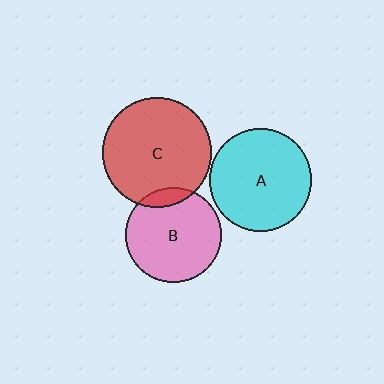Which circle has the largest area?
Circle C (red).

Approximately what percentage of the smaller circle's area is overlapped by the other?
Approximately 10%.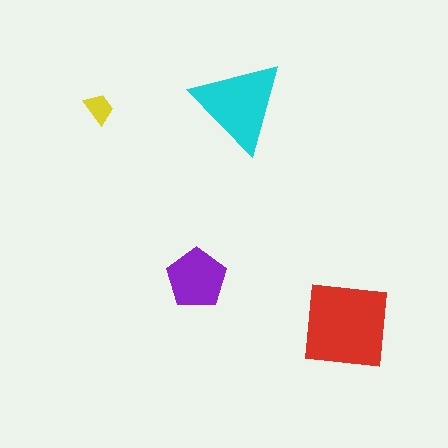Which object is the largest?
The red square.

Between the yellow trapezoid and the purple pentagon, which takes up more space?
The purple pentagon.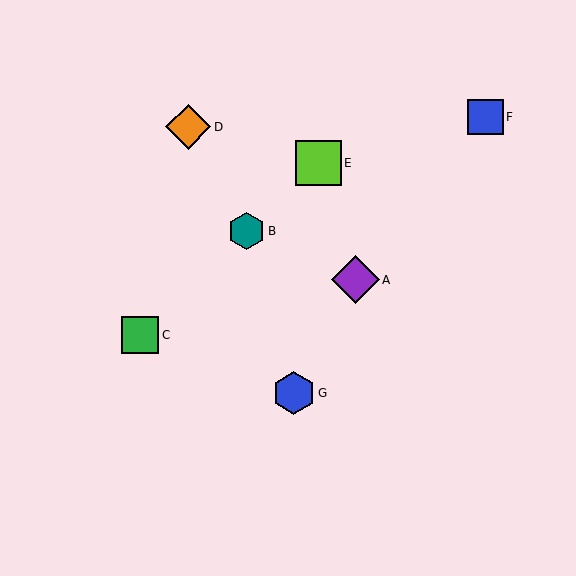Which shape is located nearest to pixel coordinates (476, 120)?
The blue square (labeled F) at (485, 117) is nearest to that location.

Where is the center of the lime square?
The center of the lime square is at (319, 163).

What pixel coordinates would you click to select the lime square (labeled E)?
Click at (319, 163) to select the lime square E.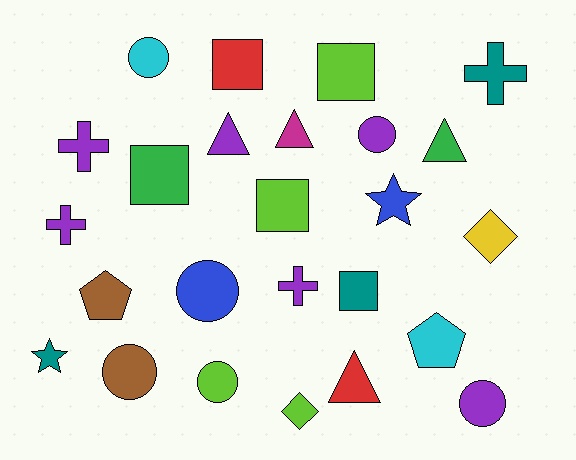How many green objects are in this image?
There are 2 green objects.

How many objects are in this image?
There are 25 objects.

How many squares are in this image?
There are 5 squares.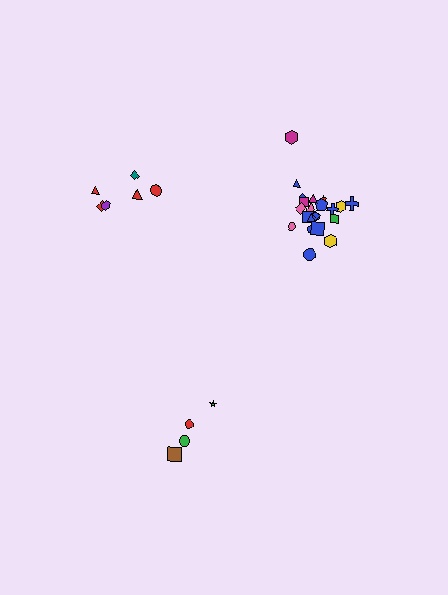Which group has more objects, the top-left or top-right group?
The top-right group.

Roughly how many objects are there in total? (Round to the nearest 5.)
Roughly 30 objects in total.